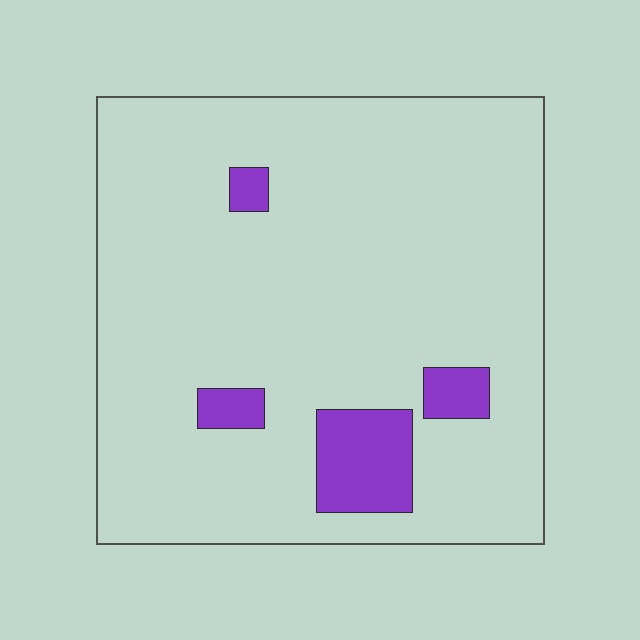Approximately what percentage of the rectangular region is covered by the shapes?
Approximately 10%.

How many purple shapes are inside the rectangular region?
4.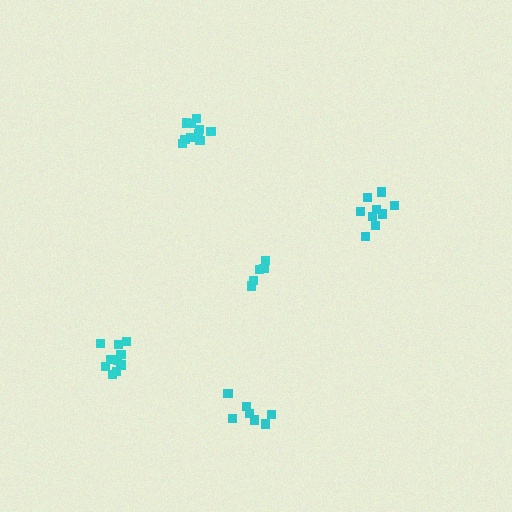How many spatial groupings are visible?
There are 5 spatial groupings.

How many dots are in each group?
Group 1: 7 dots, Group 2: 10 dots, Group 3: 10 dots, Group 4: 9 dots, Group 5: 5 dots (41 total).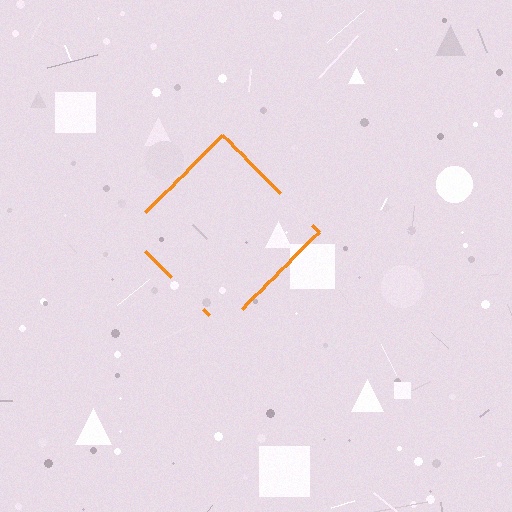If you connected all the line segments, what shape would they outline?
They would outline a diamond.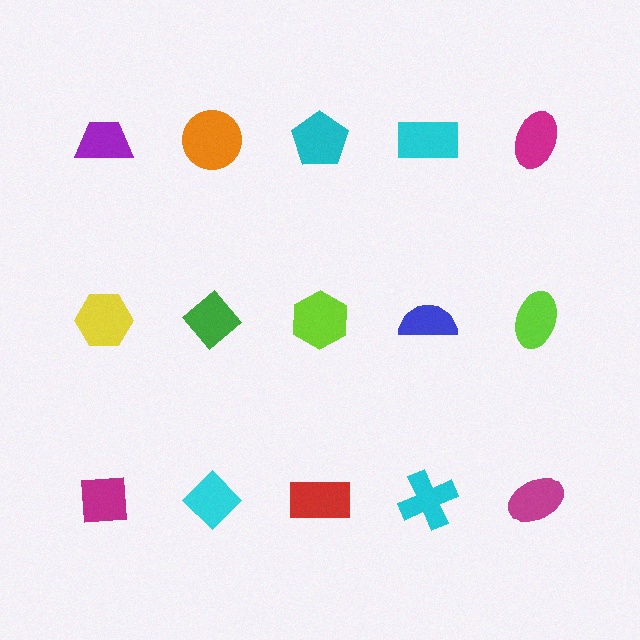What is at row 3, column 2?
A cyan diamond.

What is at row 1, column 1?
A purple trapezoid.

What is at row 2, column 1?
A yellow hexagon.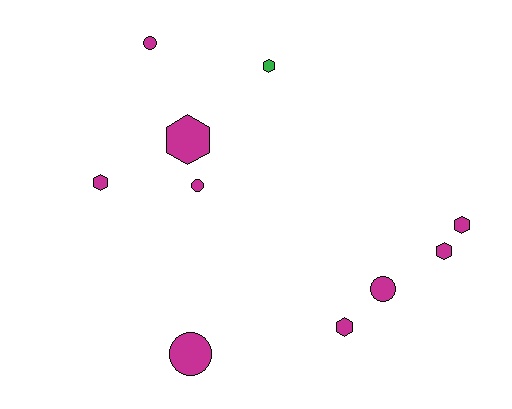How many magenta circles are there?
There are 4 magenta circles.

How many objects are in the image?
There are 10 objects.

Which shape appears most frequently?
Hexagon, with 6 objects.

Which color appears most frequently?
Magenta, with 9 objects.